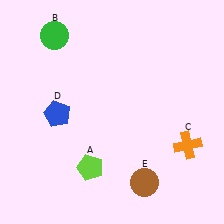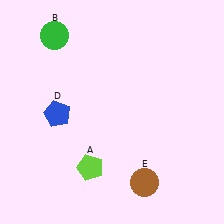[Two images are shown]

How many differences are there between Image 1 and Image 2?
There is 1 difference between the two images.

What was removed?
The orange cross (C) was removed in Image 2.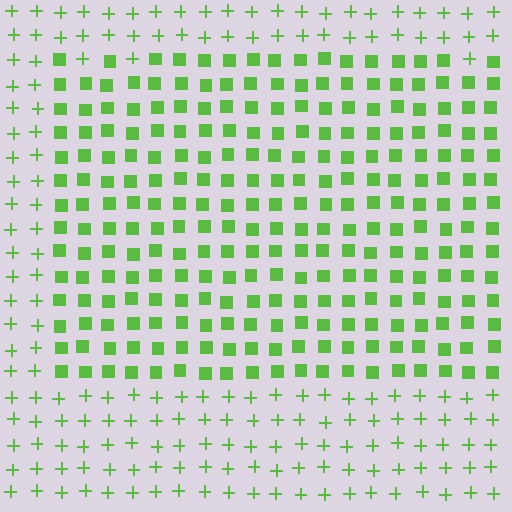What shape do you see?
I see a rectangle.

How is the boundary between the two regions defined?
The boundary is defined by a change in element shape: squares inside vs. plus signs outside. All elements share the same color and spacing.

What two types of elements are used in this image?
The image uses squares inside the rectangle region and plus signs outside it.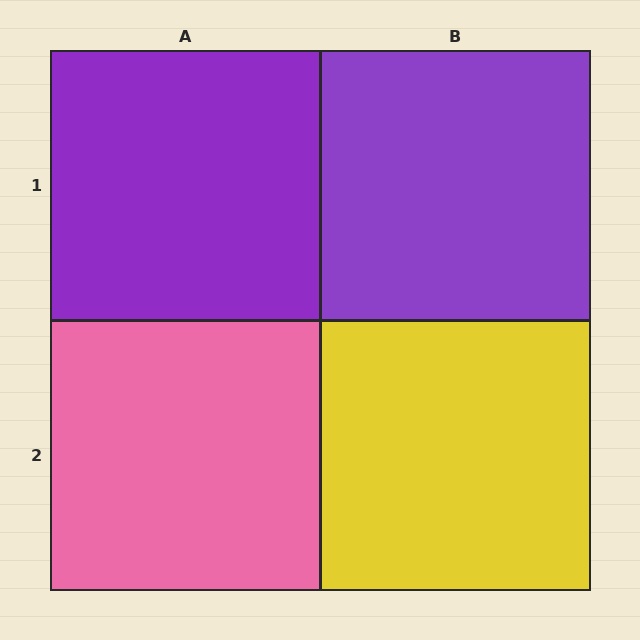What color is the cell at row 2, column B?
Yellow.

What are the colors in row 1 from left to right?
Purple, purple.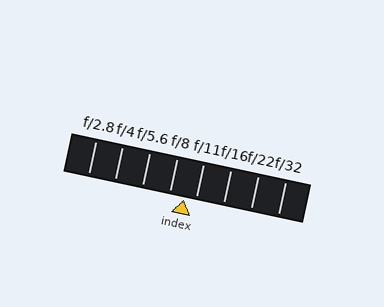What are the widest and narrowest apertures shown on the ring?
The widest aperture shown is f/2.8 and the narrowest is f/32.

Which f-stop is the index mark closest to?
The index mark is closest to f/11.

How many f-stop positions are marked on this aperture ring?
There are 8 f-stop positions marked.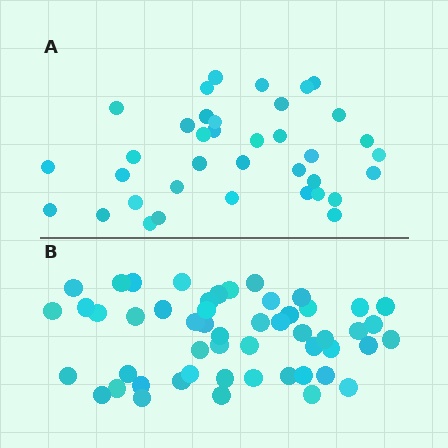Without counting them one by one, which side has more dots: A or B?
Region B (the bottom region) has more dots.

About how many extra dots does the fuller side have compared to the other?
Region B has approximately 15 more dots than region A.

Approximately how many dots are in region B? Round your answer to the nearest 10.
About 50 dots. (The exact count is 52, which rounds to 50.)